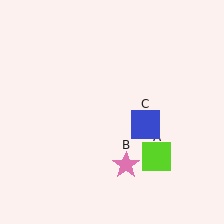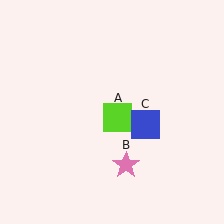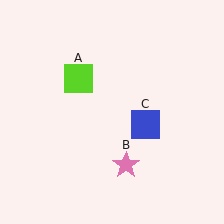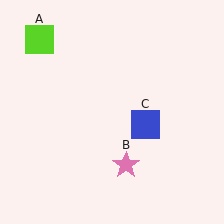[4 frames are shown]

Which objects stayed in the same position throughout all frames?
Pink star (object B) and blue square (object C) remained stationary.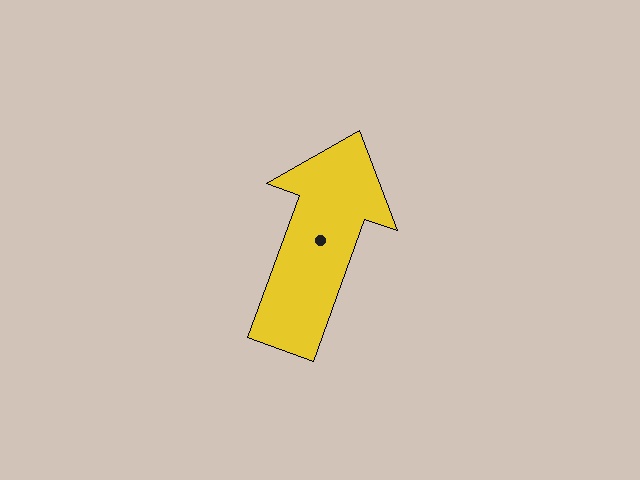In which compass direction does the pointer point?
North.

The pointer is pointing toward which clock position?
Roughly 1 o'clock.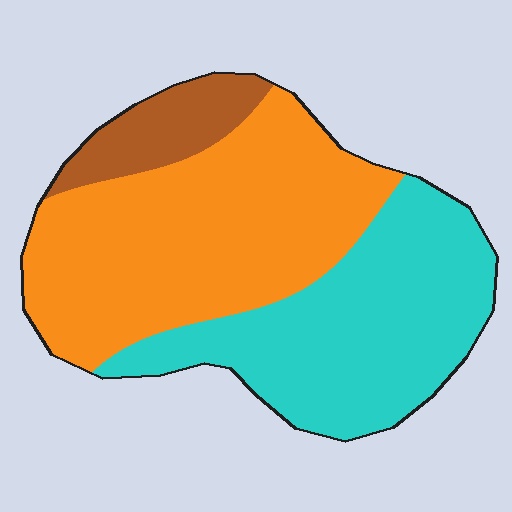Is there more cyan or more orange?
Orange.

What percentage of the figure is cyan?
Cyan covers 40% of the figure.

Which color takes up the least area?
Brown, at roughly 10%.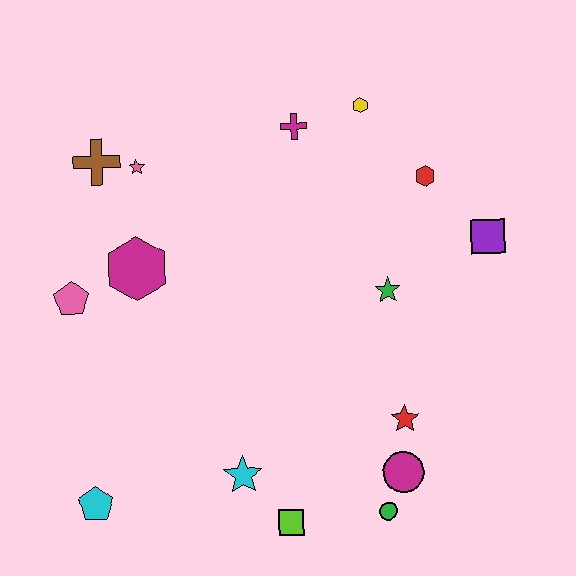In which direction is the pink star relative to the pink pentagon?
The pink star is above the pink pentagon.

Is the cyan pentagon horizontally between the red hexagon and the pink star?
No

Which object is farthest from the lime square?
The yellow hexagon is farthest from the lime square.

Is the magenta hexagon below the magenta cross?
Yes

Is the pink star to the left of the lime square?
Yes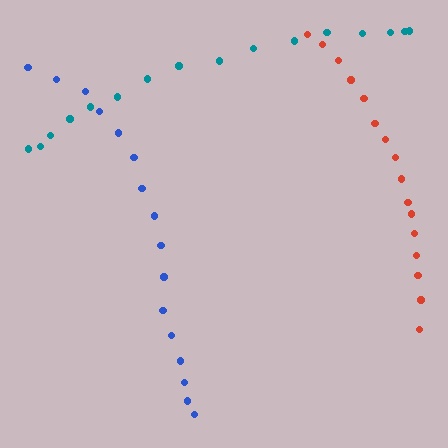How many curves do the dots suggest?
There are 3 distinct paths.